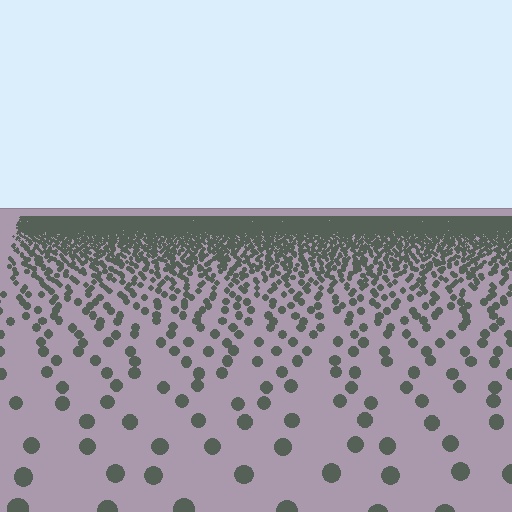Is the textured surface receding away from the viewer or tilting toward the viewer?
The surface is receding away from the viewer. Texture elements get smaller and denser toward the top.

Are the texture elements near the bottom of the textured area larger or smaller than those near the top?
Larger. Near the bottom, elements are closer to the viewer and appear at a bigger on-screen size.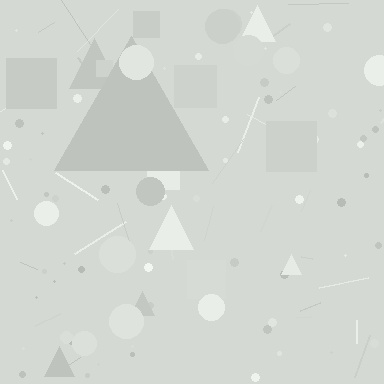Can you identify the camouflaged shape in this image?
The camouflaged shape is a triangle.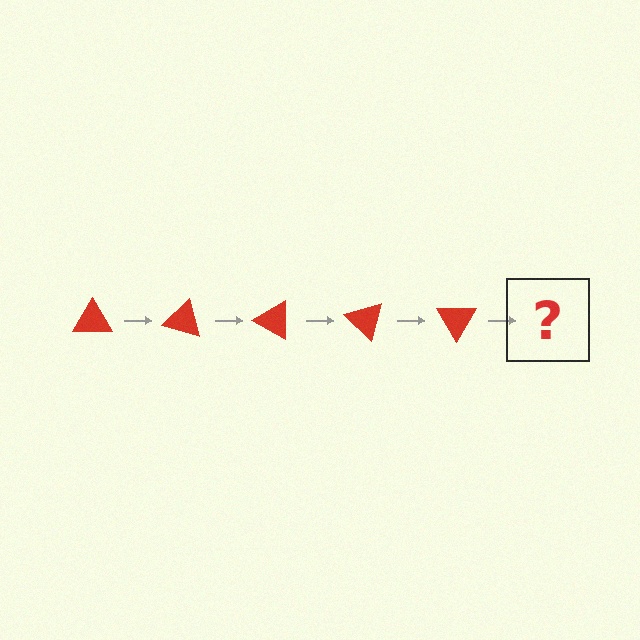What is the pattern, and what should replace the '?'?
The pattern is that the triangle rotates 15 degrees each step. The '?' should be a red triangle rotated 75 degrees.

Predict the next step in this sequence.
The next step is a red triangle rotated 75 degrees.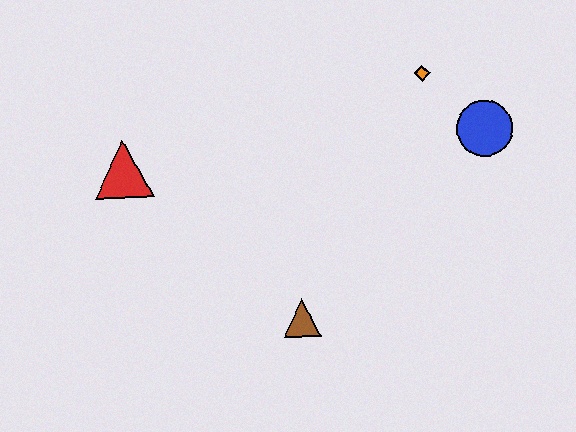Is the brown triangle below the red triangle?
Yes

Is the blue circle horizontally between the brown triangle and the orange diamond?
No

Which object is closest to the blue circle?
The orange diamond is closest to the blue circle.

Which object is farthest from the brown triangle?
The orange diamond is farthest from the brown triangle.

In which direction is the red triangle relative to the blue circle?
The red triangle is to the left of the blue circle.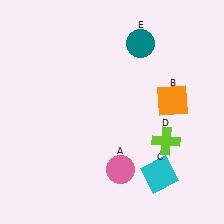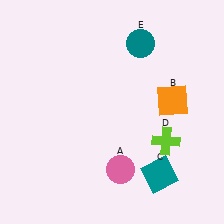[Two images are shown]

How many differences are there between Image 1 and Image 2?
There is 1 difference between the two images.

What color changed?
The square (C) changed from cyan in Image 1 to teal in Image 2.